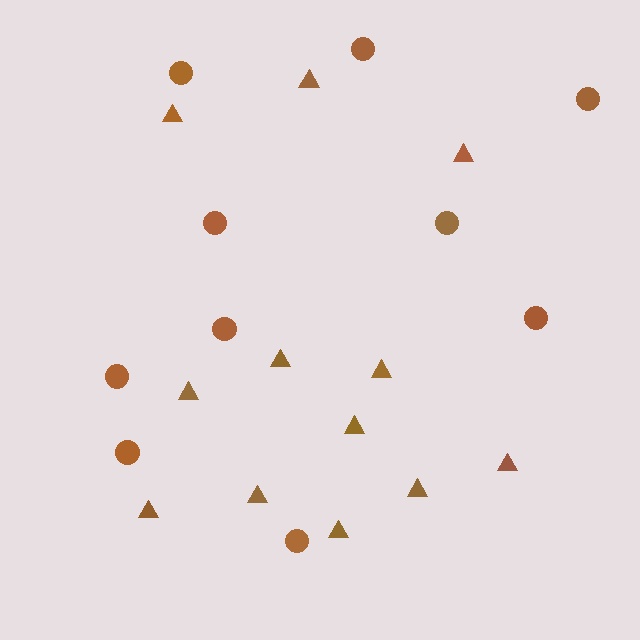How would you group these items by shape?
There are 2 groups: one group of circles (10) and one group of triangles (12).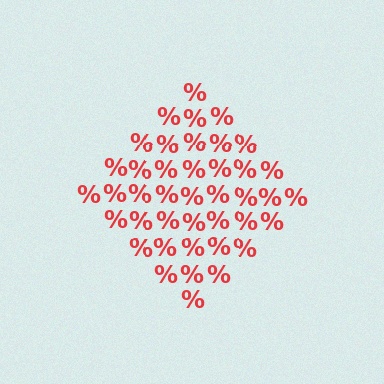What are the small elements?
The small elements are percent signs.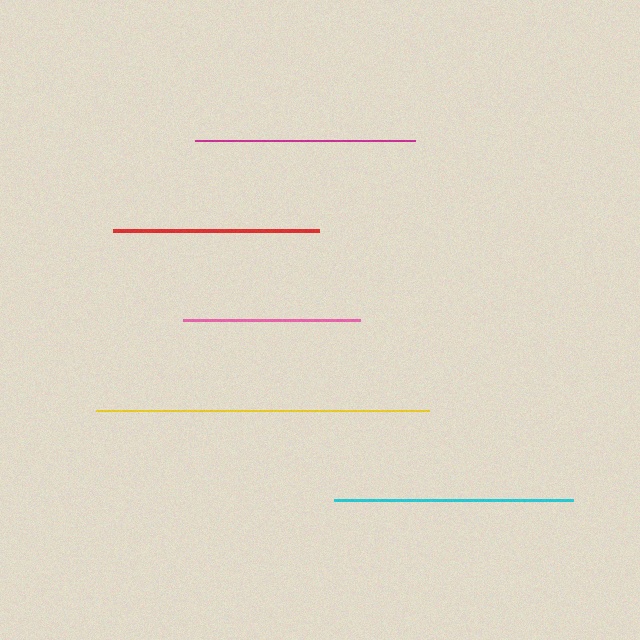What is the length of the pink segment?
The pink segment is approximately 178 pixels long.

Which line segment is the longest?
The yellow line is the longest at approximately 333 pixels.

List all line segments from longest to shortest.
From longest to shortest: yellow, cyan, magenta, red, pink.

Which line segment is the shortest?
The pink line is the shortest at approximately 178 pixels.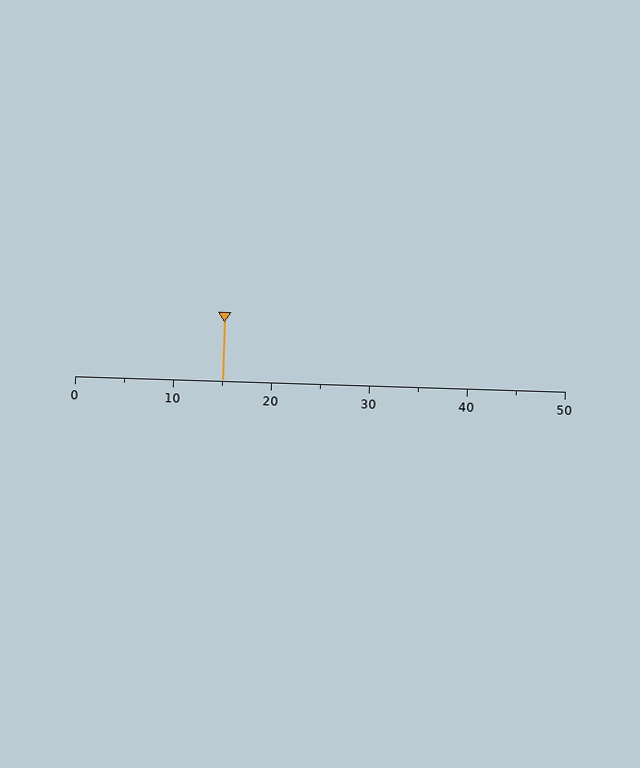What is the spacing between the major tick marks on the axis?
The major ticks are spaced 10 apart.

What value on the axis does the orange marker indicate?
The marker indicates approximately 15.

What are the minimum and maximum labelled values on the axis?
The axis runs from 0 to 50.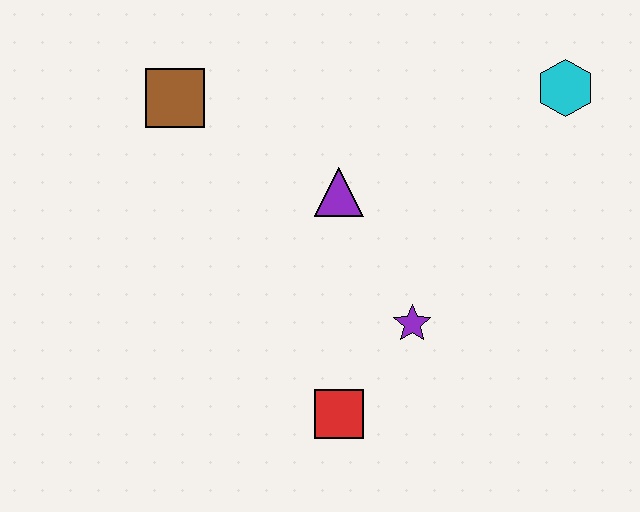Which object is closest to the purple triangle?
The purple star is closest to the purple triangle.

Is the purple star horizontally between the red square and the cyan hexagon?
Yes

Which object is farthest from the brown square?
The cyan hexagon is farthest from the brown square.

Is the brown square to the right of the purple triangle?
No